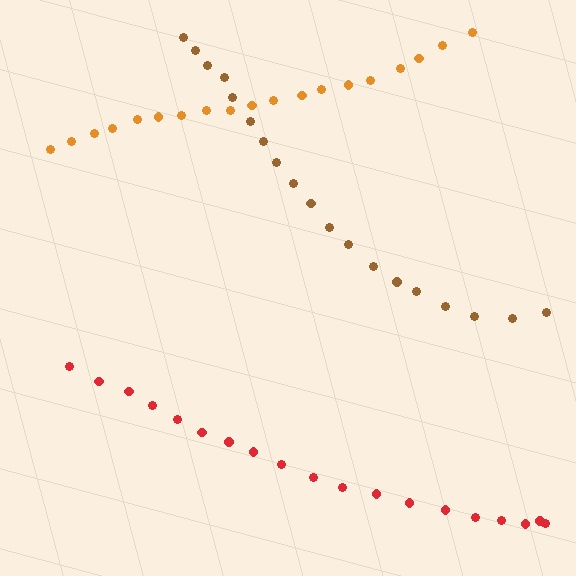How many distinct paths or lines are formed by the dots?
There are 3 distinct paths.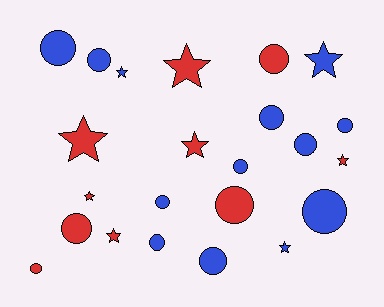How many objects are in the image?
There are 23 objects.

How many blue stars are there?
There are 3 blue stars.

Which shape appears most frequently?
Circle, with 14 objects.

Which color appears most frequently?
Blue, with 13 objects.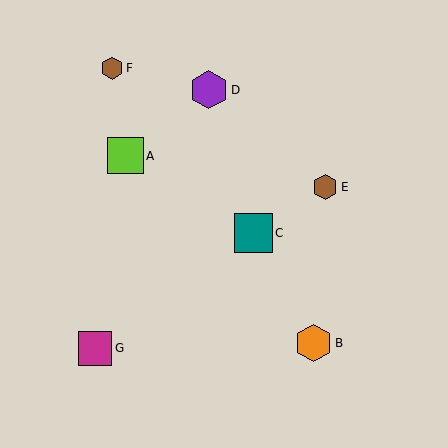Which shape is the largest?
The teal square (labeled C) is the largest.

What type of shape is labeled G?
Shape G is a magenta square.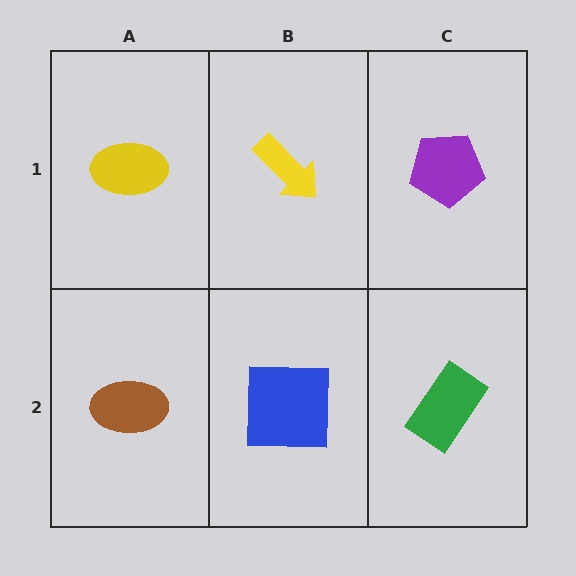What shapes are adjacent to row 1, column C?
A green rectangle (row 2, column C), a yellow arrow (row 1, column B).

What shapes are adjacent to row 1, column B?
A blue square (row 2, column B), a yellow ellipse (row 1, column A), a purple pentagon (row 1, column C).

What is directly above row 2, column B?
A yellow arrow.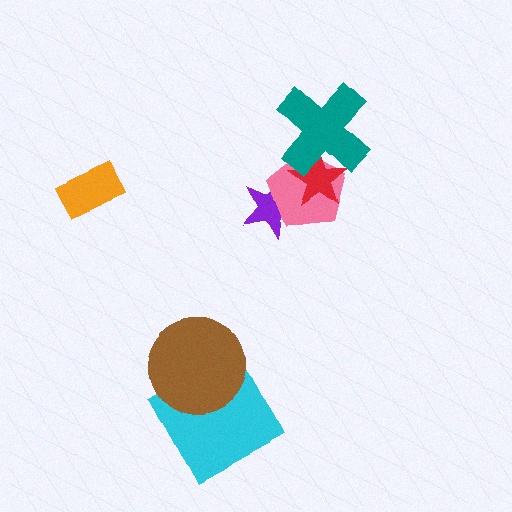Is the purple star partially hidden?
Yes, it is partially covered by another shape.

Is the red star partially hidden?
Yes, it is partially covered by another shape.